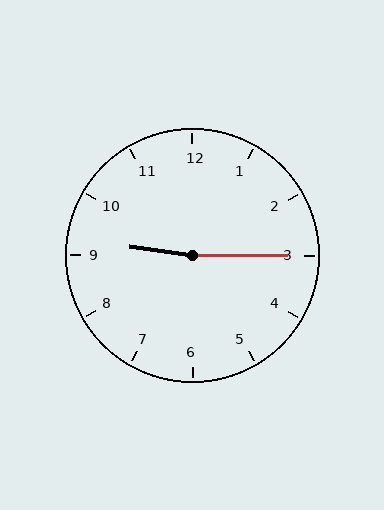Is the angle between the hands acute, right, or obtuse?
It is obtuse.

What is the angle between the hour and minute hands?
Approximately 172 degrees.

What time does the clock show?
9:15.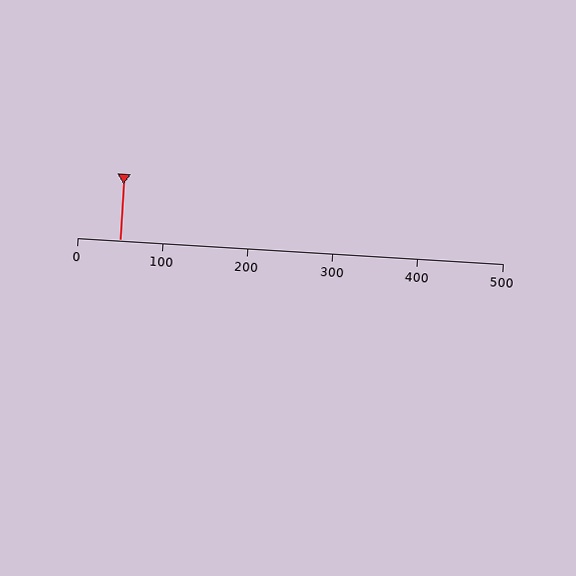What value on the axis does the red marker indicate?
The marker indicates approximately 50.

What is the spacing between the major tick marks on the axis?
The major ticks are spaced 100 apart.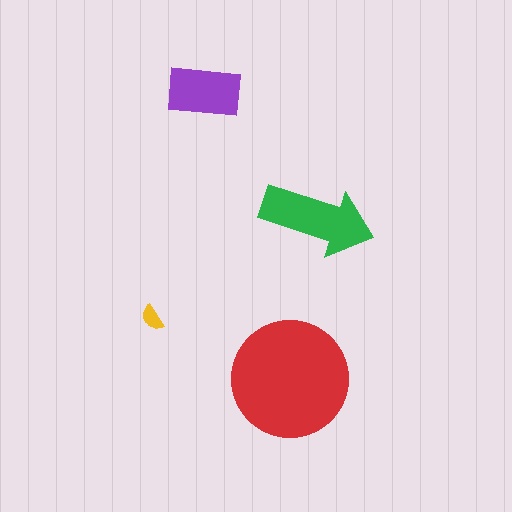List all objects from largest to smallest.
The red circle, the green arrow, the purple rectangle, the yellow semicircle.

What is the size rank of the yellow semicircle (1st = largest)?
4th.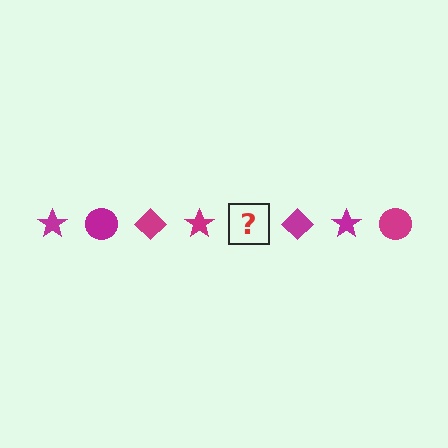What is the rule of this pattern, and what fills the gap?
The rule is that the pattern cycles through star, circle, diamond shapes in magenta. The gap should be filled with a magenta circle.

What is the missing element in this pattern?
The missing element is a magenta circle.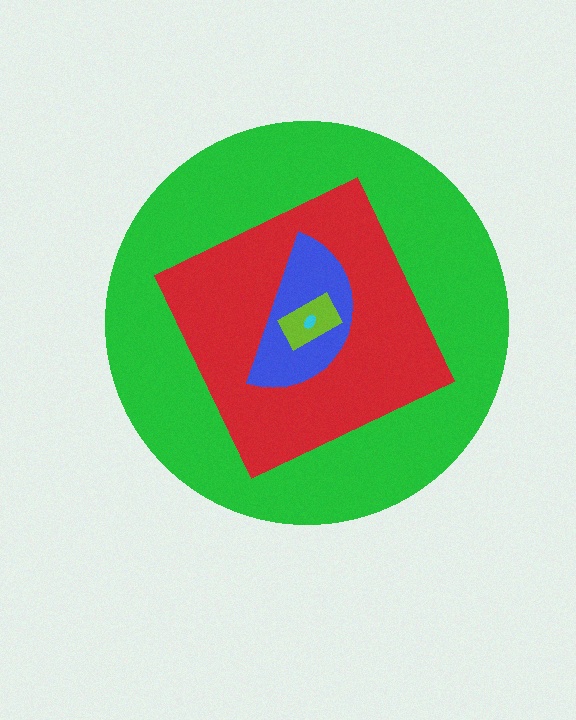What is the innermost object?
The cyan ellipse.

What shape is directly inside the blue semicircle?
The lime rectangle.